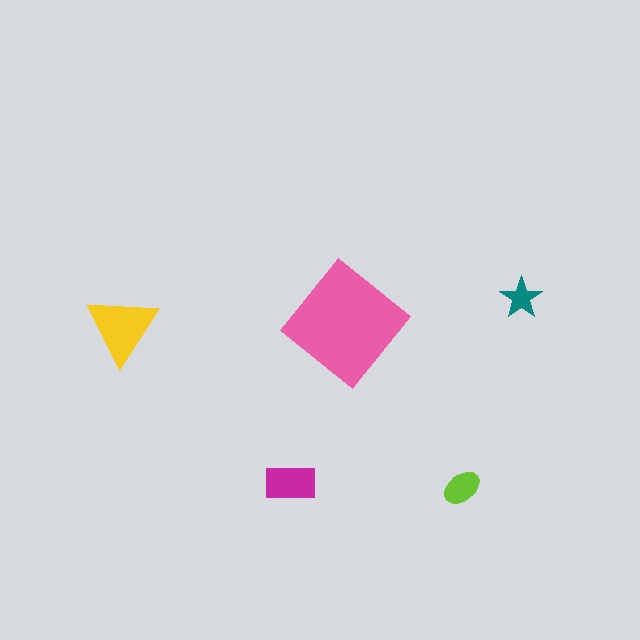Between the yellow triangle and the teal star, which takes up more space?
The yellow triangle.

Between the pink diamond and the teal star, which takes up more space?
The pink diamond.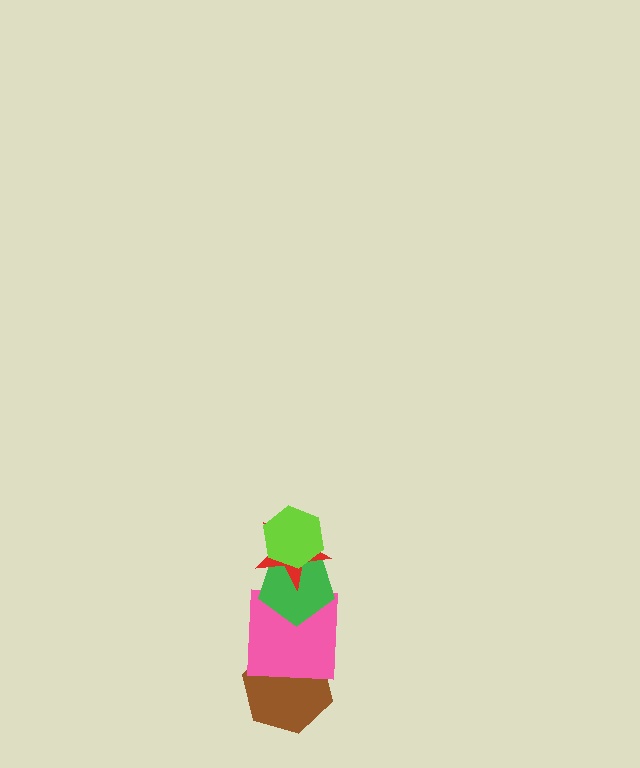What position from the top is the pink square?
The pink square is 4th from the top.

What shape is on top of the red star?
The lime hexagon is on top of the red star.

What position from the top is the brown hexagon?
The brown hexagon is 5th from the top.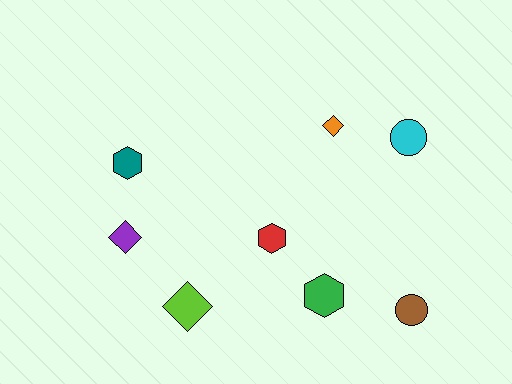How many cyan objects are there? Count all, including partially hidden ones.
There is 1 cyan object.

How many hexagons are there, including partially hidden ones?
There are 3 hexagons.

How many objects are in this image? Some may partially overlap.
There are 8 objects.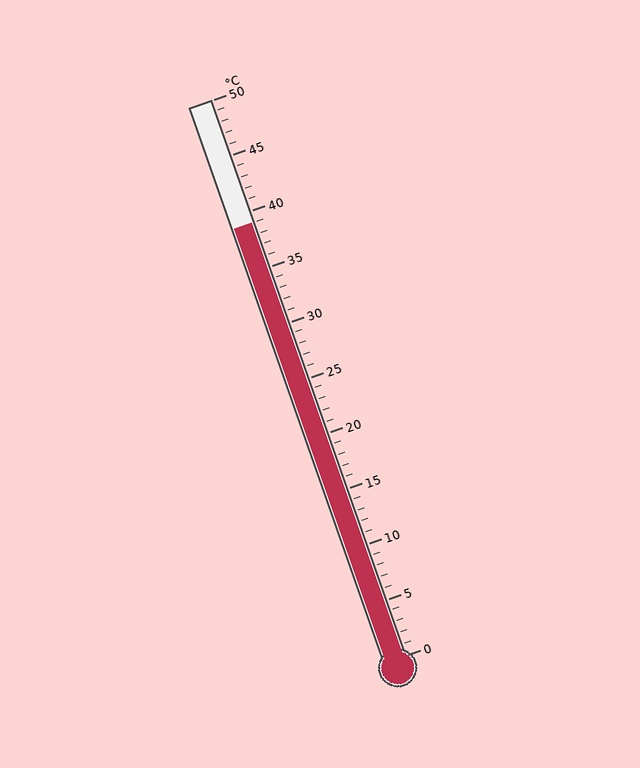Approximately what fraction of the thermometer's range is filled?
The thermometer is filled to approximately 80% of its range.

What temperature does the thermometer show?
The thermometer shows approximately 39°C.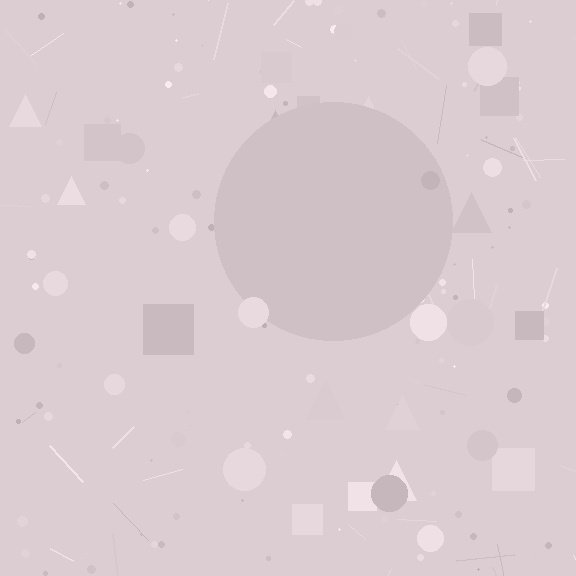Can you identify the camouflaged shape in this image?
The camouflaged shape is a circle.